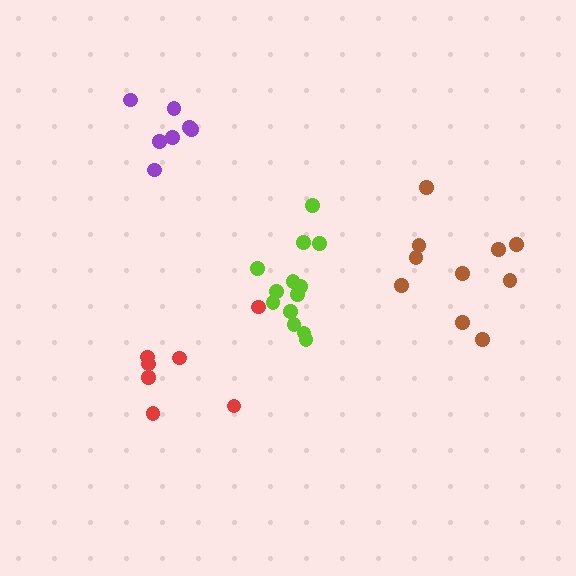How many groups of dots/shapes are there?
There are 4 groups.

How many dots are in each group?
Group 1: 10 dots, Group 2: 13 dots, Group 3: 7 dots, Group 4: 7 dots (37 total).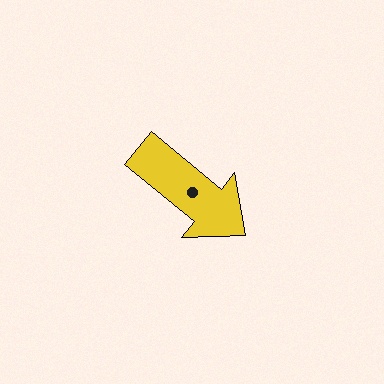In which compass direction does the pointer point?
Southeast.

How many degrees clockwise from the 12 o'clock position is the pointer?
Approximately 129 degrees.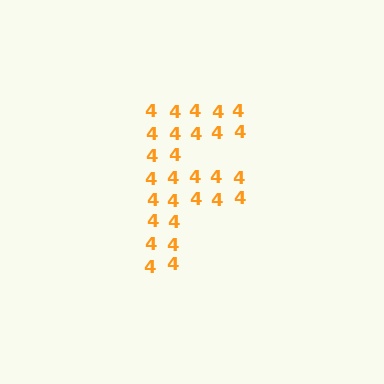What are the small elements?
The small elements are digit 4's.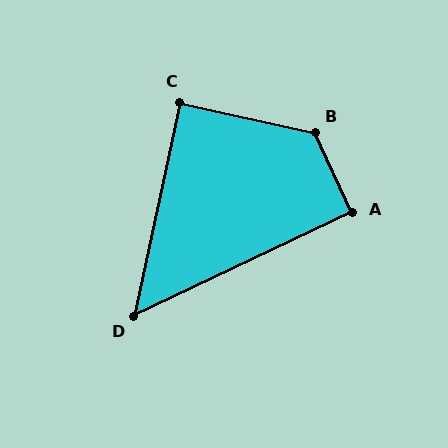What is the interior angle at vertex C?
Approximately 90 degrees (approximately right).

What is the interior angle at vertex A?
Approximately 90 degrees (approximately right).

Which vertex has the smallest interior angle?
D, at approximately 53 degrees.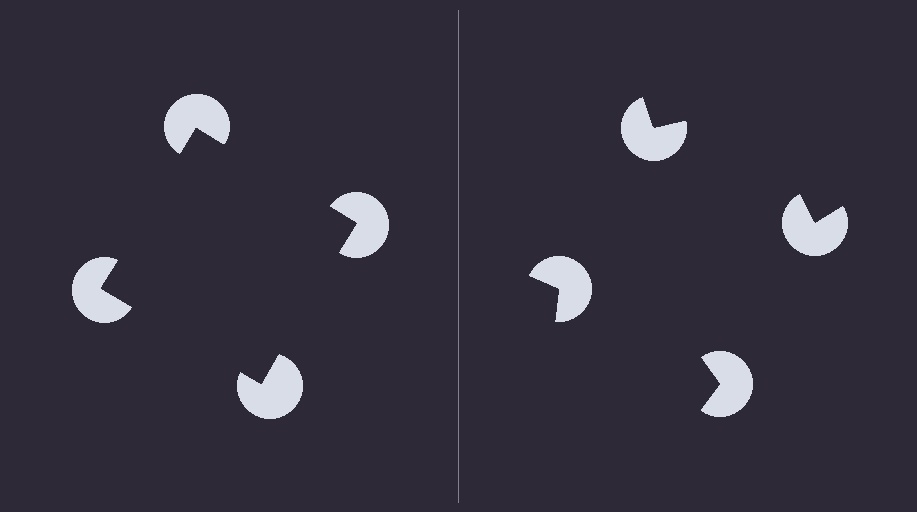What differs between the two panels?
The pac-man discs are positioned identically on both sides; only the wedge orientations differ. On the left they align to a square; on the right they are misaligned.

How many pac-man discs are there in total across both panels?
8 — 4 on each side.